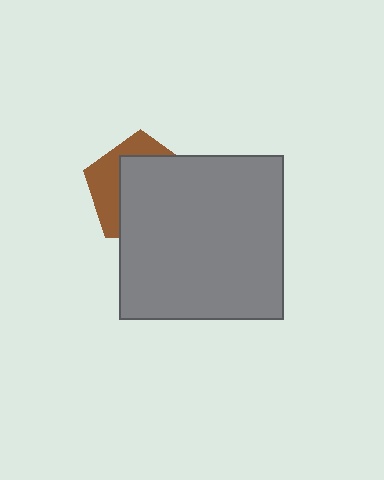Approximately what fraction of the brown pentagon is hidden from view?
Roughly 64% of the brown pentagon is hidden behind the gray square.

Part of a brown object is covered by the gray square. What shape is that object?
It is a pentagon.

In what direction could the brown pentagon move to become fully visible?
The brown pentagon could move toward the upper-left. That would shift it out from behind the gray square entirely.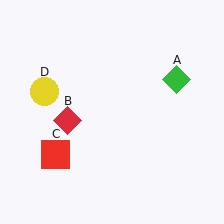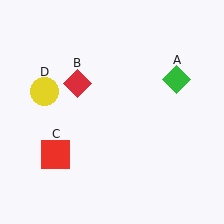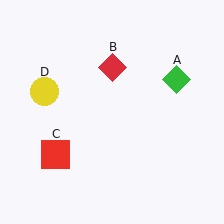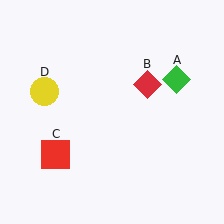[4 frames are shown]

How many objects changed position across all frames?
1 object changed position: red diamond (object B).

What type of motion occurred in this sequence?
The red diamond (object B) rotated clockwise around the center of the scene.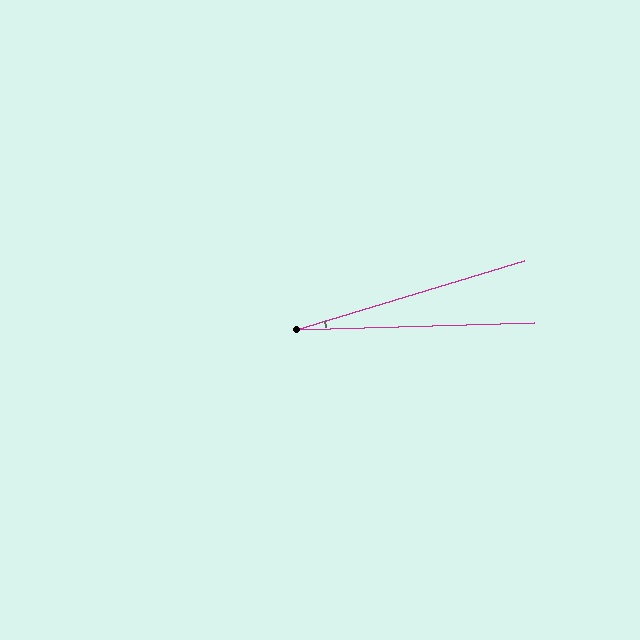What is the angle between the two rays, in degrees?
Approximately 15 degrees.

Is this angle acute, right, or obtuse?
It is acute.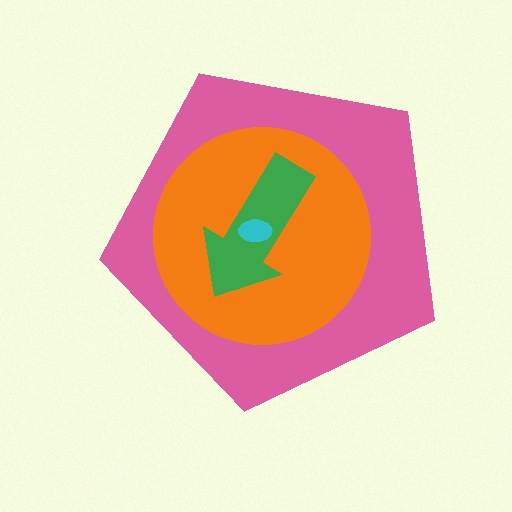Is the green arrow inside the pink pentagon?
Yes.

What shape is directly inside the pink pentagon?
The orange circle.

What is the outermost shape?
The pink pentagon.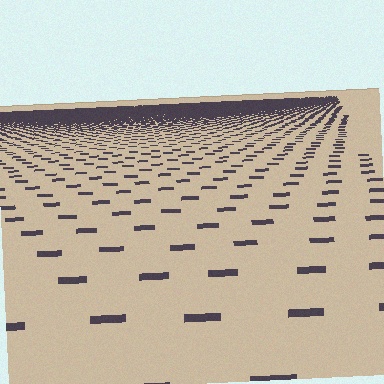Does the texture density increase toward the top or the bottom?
Density increases toward the top.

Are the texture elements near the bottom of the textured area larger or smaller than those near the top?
Larger. Near the bottom, elements are closer to the viewer and appear at a bigger on-screen size.